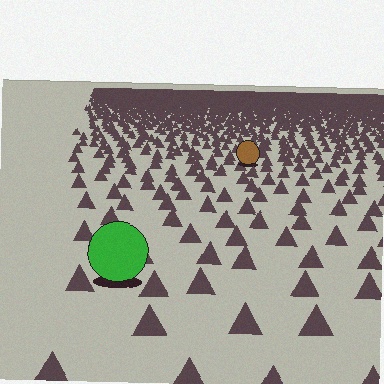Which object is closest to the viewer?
The green circle is closest. The texture marks near it are larger and more spread out.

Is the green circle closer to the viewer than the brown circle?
Yes. The green circle is closer — you can tell from the texture gradient: the ground texture is coarser near it.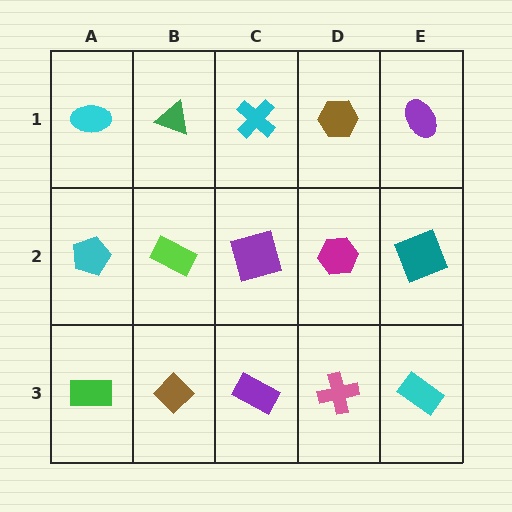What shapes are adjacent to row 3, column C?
A purple square (row 2, column C), a brown diamond (row 3, column B), a pink cross (row 3, column D).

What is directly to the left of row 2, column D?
A purple square.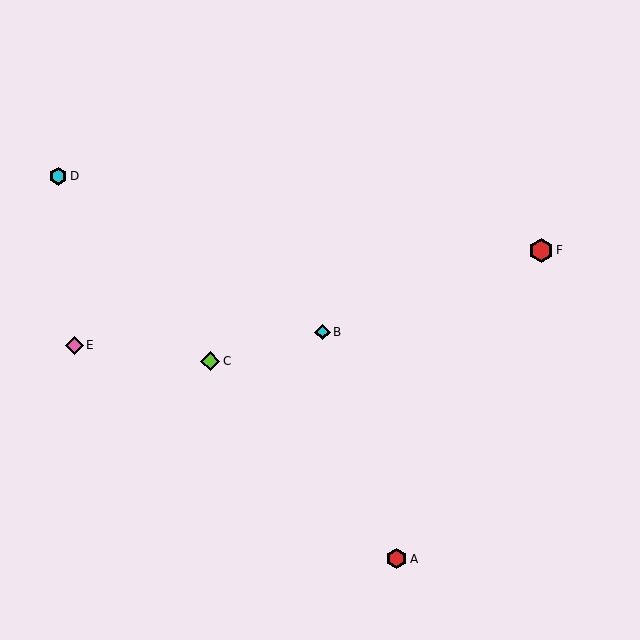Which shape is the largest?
The red hexagon (labeled F) is the largest.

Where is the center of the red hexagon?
The center of the red hexagon is at (541, 250).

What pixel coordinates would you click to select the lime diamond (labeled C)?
Click at (210, 361) to select the lime diamond C.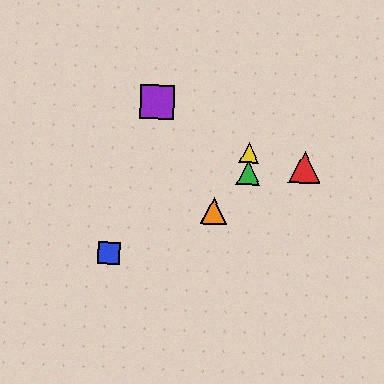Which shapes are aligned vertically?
The green triangle, the yellow triangle are aligned vertically.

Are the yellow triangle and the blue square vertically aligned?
No, the yellow triangle is at x≈249 and the blue square is at x≈109.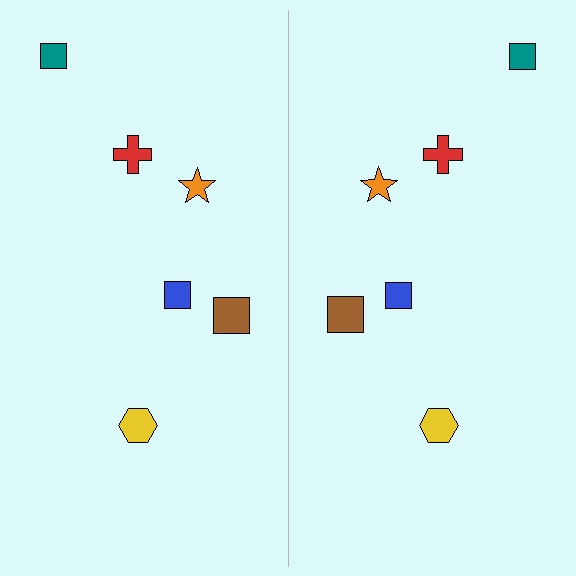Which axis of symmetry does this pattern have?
The pattern has a vertical axis of symmetry running through the center of the image.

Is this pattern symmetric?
Yes, this pattern has bilateral (reflection) symmetry.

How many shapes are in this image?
There are 12 shapes in this image.